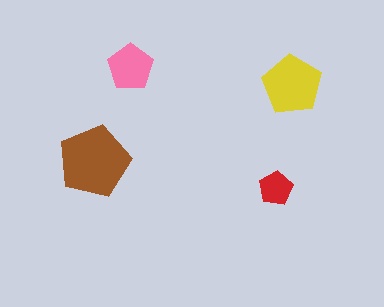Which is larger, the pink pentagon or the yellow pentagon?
The yellow one.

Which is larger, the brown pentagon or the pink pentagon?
The brown one.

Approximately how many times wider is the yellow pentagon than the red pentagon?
About 1.5 times wider.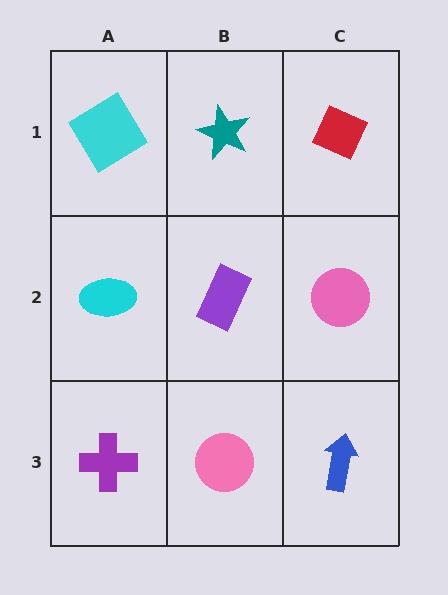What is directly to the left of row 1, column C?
A teal star.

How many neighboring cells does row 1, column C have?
2.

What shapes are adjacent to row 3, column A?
A cyan ellipse (row 2, column A), a pink circle (row 3, column B).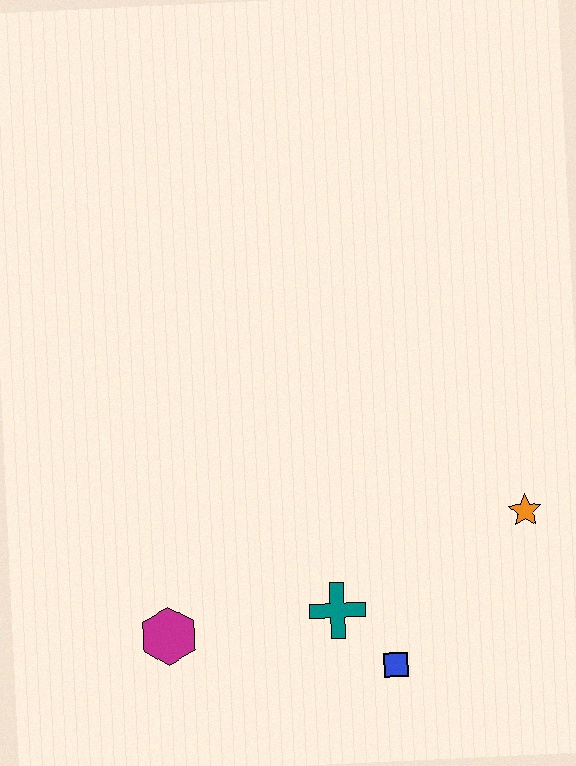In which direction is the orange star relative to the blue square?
The orange star is above the blue square.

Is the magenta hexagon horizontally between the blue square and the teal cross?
No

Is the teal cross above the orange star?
No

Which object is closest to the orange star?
The blue square is closest to the orange star.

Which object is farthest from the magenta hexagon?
The orange star is farthest from the magenta hexagon.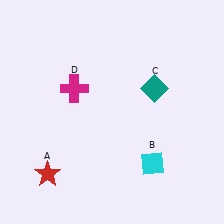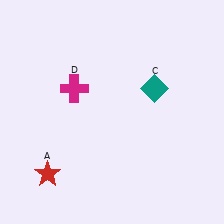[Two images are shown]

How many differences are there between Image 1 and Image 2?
There is 1 difference between the two images.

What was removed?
The cyan diamond (B) was removed in Image 2.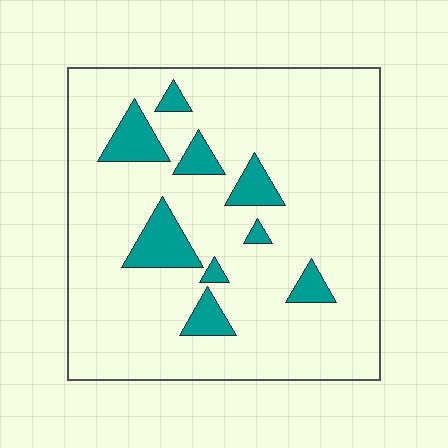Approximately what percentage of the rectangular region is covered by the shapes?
Approximately 15%.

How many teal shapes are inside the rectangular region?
9.